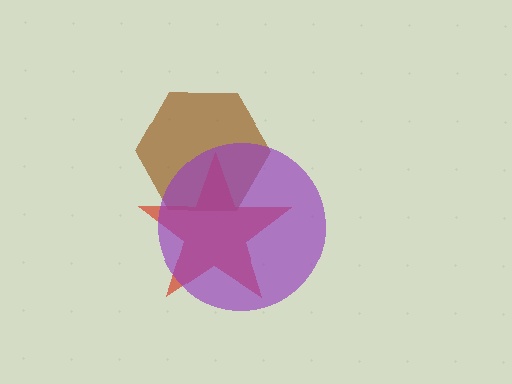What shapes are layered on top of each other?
The layered shapes are: a brown hexagon, a red star, a purple circle.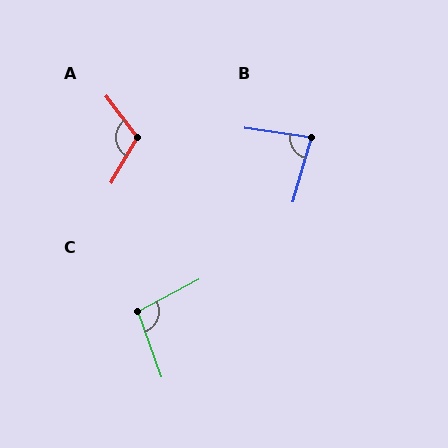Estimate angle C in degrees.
Approximately 98 degrees.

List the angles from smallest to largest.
B (82°), C (98°), A (112°).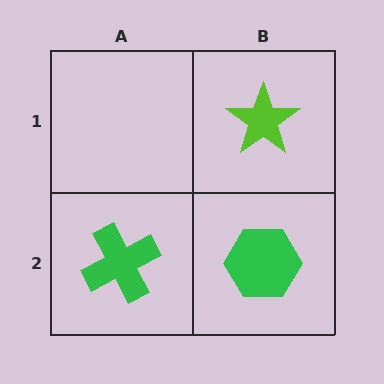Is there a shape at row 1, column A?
No, that cell is empty.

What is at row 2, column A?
A green cross.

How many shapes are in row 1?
1 shape.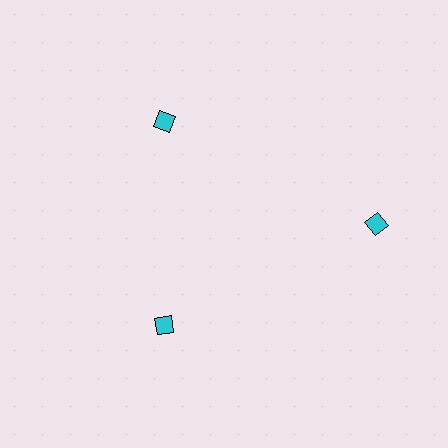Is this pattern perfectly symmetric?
No. The 3 cyan diamonds are arranged in a ring, but one element near the 3 o'clock position is pushed outward from the center, breaking the 3-fold rotational symmetry.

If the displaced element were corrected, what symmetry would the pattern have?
It would have 3-fold rotational symmetry — the pattern would map onto itself every 120 degrees.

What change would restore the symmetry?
The symmetry would be restored by moving it inward, back onto the ring so that all 3 diamonds sit at equal angles and equal distance from the center.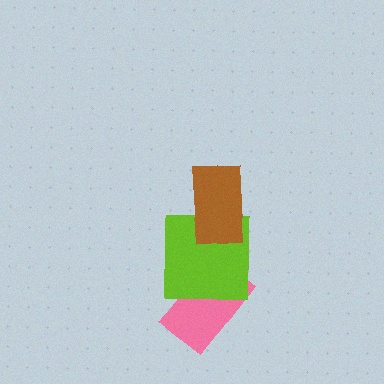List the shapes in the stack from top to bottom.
From top to bottom: the brown rectangle, the lime square, the pink rectangle.